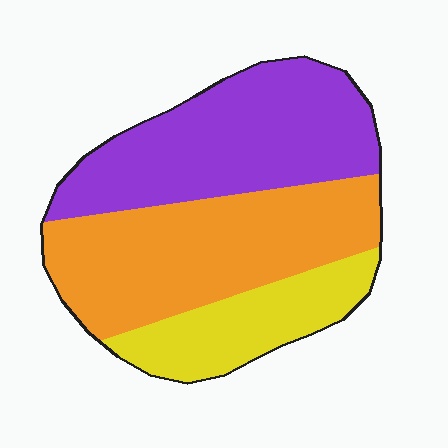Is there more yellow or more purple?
Purple.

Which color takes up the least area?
Yellow, at roughly 20%.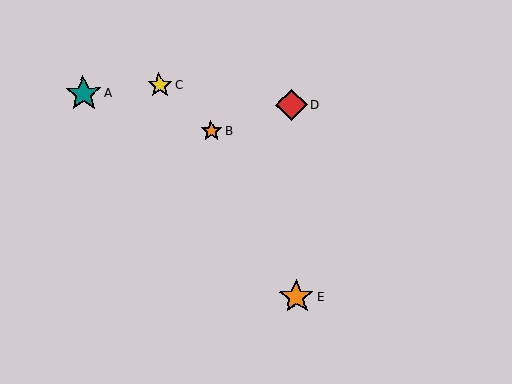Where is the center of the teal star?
The center of the teal star is at (83, 93).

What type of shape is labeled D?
Shape D is a red diamond.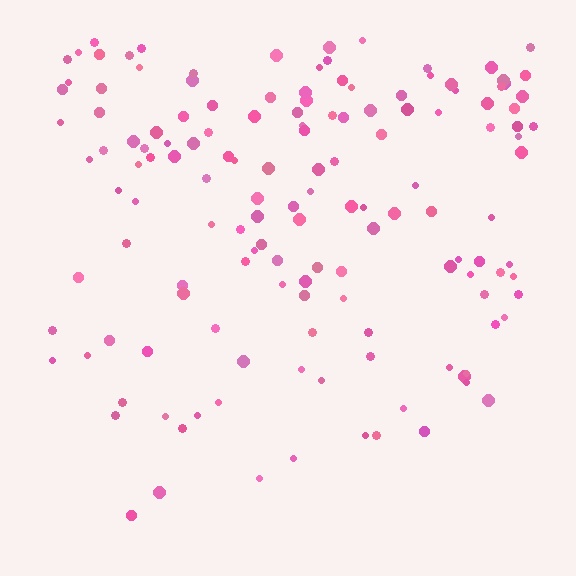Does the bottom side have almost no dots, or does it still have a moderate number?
Still a moderate number, just noticeably fewer than the top.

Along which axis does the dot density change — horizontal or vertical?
Vertical.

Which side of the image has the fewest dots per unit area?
The bottom.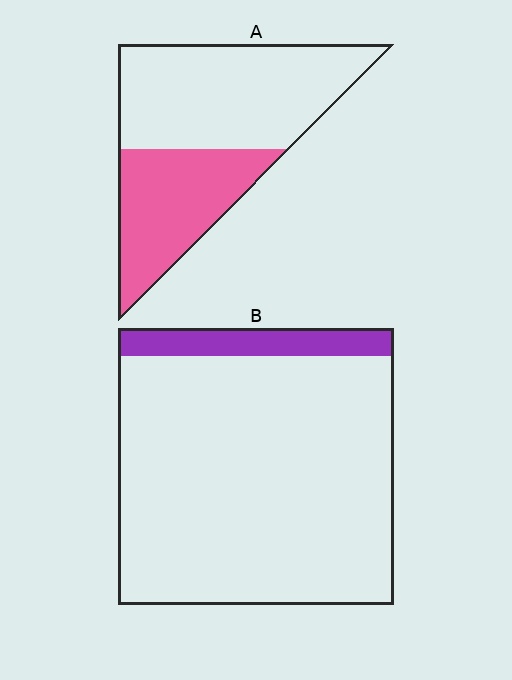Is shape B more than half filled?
No.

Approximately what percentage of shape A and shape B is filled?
A is approximately 40% and B is approximately 10%.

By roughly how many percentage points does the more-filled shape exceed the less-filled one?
By roughly 30 percentage points (A over B).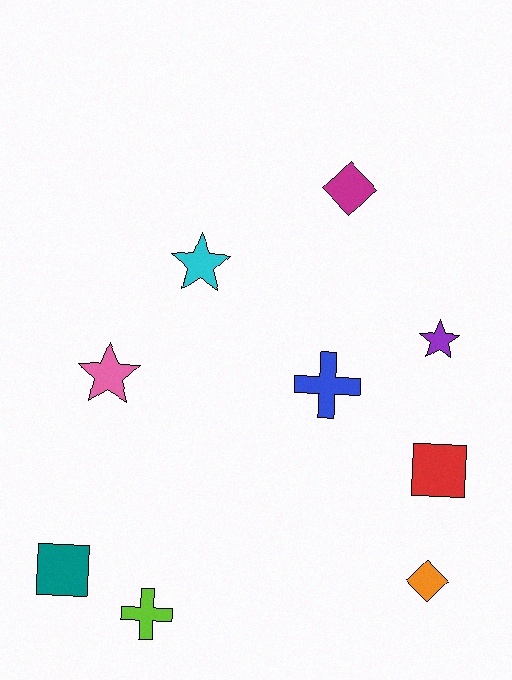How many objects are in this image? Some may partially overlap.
There are 9 objects.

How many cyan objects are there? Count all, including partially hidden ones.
There is 1 cyan object.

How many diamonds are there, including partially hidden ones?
There are 2 diamonds.